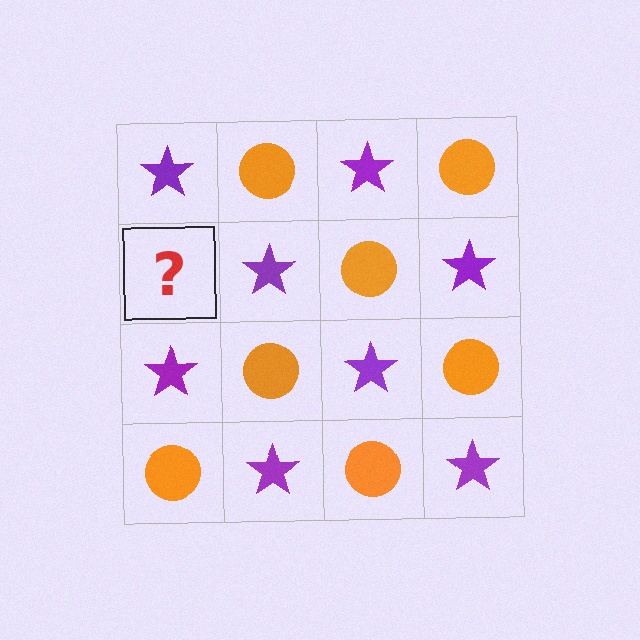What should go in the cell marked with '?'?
The missing cell should contain an orange circle.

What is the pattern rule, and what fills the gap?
The rule is that it alternates purple star and orange circle in a checkerboard pattern. The gap should be filled with an orange circle.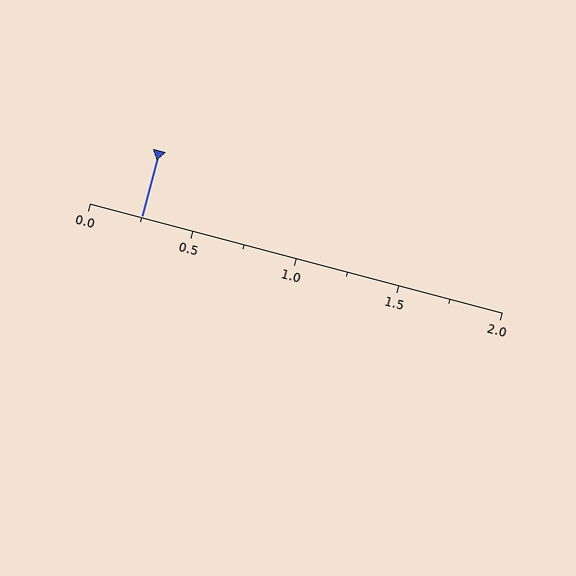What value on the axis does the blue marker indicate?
The marker indicates approximately 0.25.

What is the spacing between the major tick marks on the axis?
The major ticks are spaced 0.5 apart.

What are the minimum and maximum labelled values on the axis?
The axis runs from 0.0 to 2.0.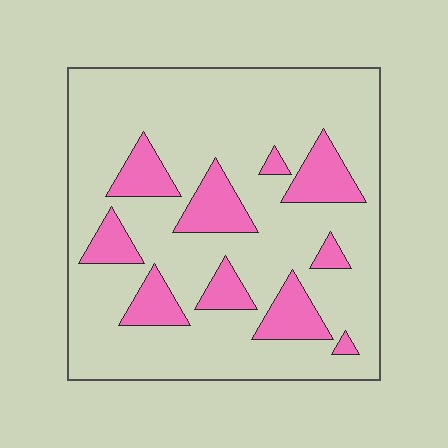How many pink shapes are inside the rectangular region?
10.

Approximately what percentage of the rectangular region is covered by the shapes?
Approximately 20%.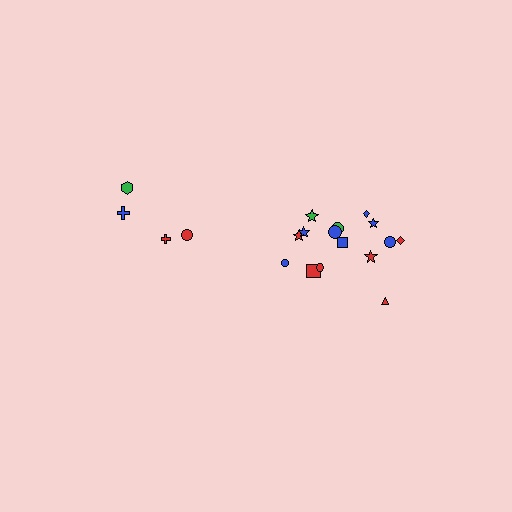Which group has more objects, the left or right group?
The right group.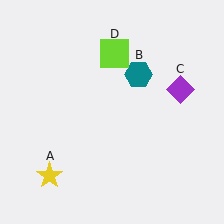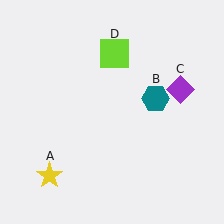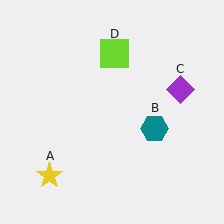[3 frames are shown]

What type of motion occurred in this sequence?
The teal hexagon (object B) rotated clockwise around the center of the scene.